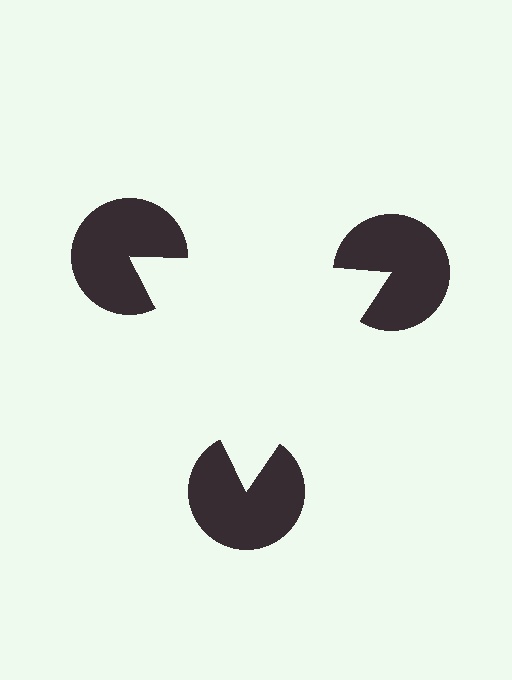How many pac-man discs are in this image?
There are 3 — one at each vertex of the illusory triangle.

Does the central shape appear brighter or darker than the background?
It typically appears slightly brighter than the background, even though no actual brightness change is drawn.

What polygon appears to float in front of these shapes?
An illusory triangle — its edges are inferred from the aligned wedge cuts in the pac-man discs, not physically drawn.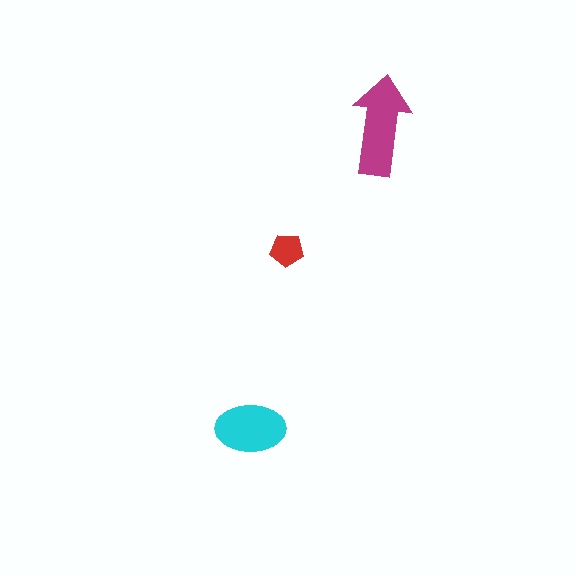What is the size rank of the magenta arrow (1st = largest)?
1st.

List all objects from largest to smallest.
The magenta arrow, the cyan ellipse, the red pentagon.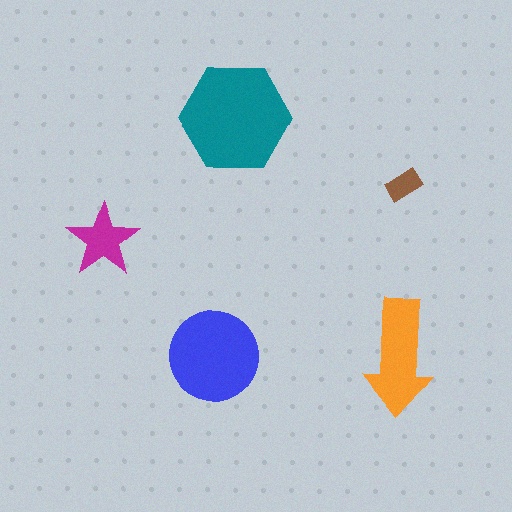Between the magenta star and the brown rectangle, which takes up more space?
The magenta star.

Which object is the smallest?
The brown rectangle.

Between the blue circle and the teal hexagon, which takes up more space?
The teal hexagon.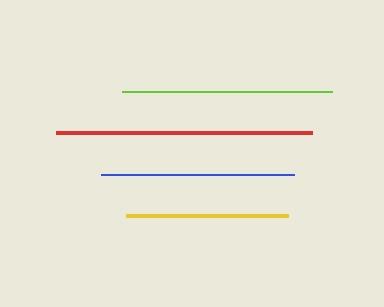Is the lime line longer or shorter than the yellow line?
The lime line is longer than the yellow line.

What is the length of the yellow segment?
The yellow segment is approximately 162 pixels long.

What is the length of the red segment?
The red segment is approximately 257 pixels long.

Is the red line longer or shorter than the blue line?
The red line is longer than the blue line.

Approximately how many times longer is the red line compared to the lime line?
The red line is approximately 1.2 times the length of the lime line.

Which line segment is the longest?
The red line is the longest at approximately 257 pixels.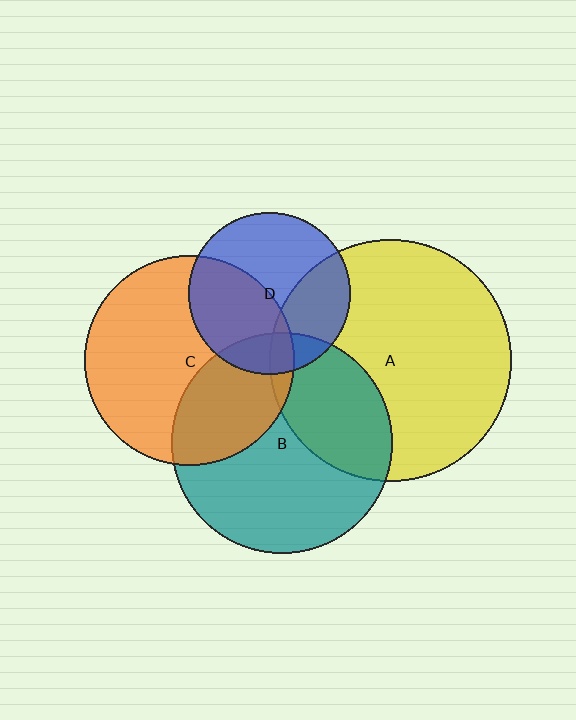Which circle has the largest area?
Circle A (yellow).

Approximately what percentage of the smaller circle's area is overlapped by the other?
Approximately 35%.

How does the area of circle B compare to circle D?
Approximately 1.9 times.